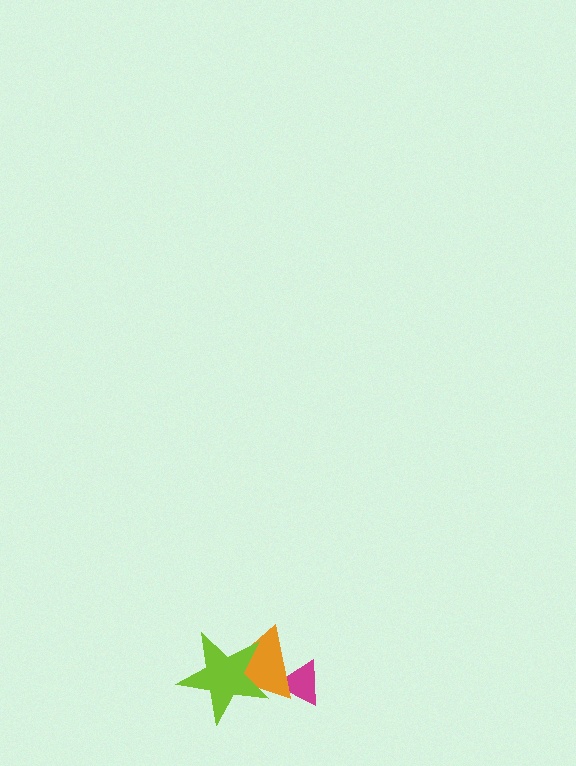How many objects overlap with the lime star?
1 object overlaps with the lime star.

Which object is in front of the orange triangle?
The lime star is in front of the orange triangle.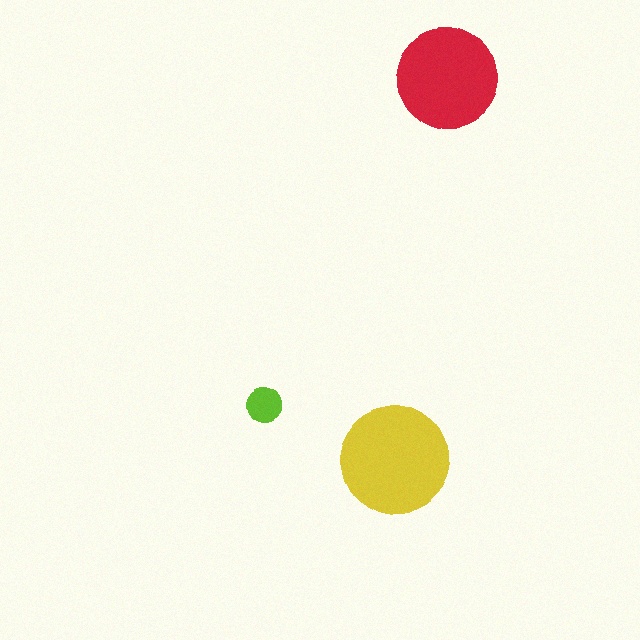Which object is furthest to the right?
The red circle is rightmost.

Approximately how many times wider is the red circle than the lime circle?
About 3 times wider.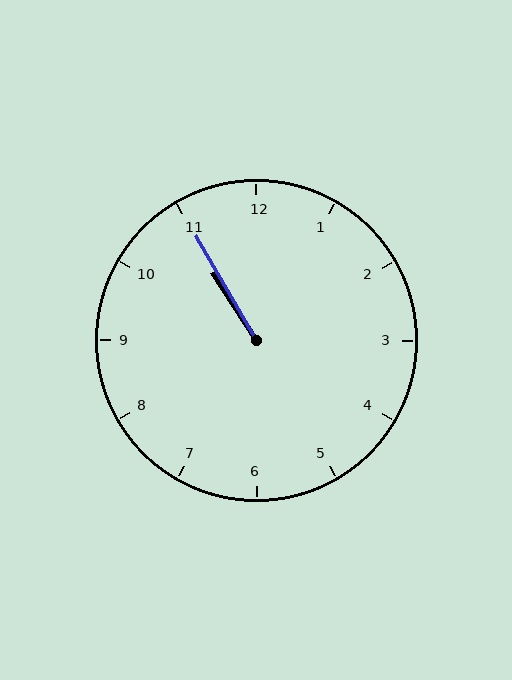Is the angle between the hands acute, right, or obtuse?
It is acute.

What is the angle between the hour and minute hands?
Approximately 2 degrees.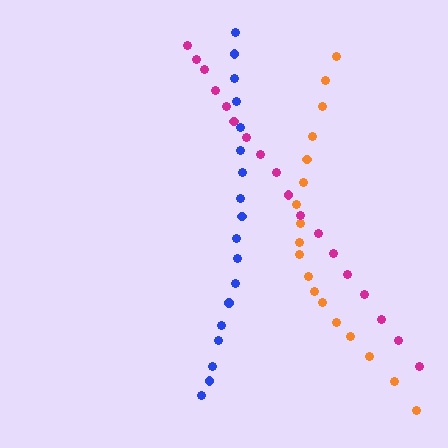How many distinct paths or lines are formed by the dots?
There are 3 distinct paths.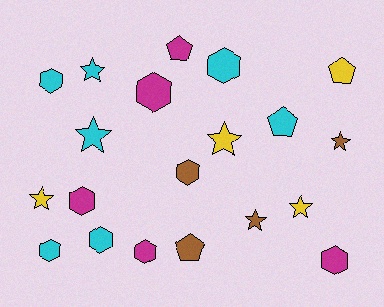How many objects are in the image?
There are 20 objects.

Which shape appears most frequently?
Hexagon, with 9 objects.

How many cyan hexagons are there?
There are 4 cyan hexagons.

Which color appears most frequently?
Cyan, with 7 objects.